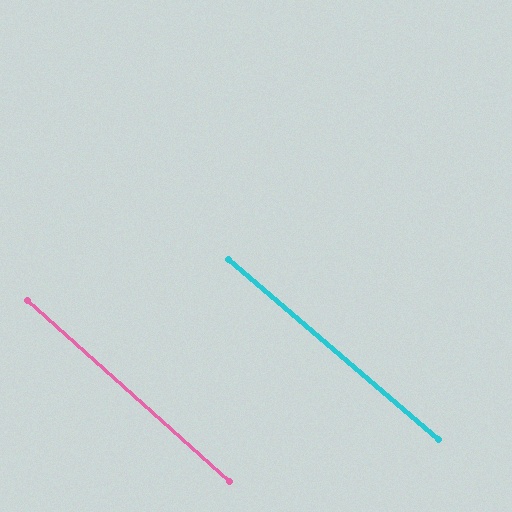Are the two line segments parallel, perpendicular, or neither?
Parallel — their directions differ by only 1.3°.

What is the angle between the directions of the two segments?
Approximately 1 degree.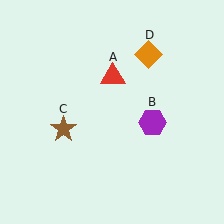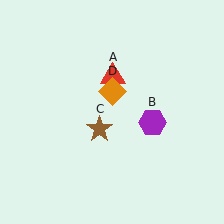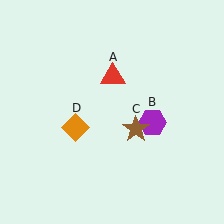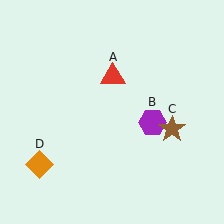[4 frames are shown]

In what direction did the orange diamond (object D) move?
The orange diamond (object D) moved down and to the left.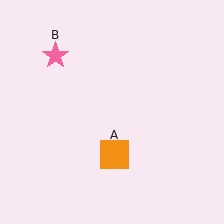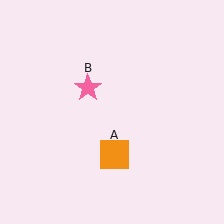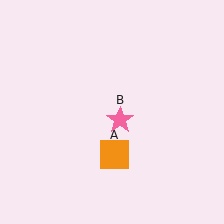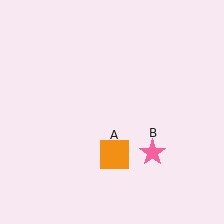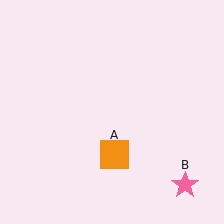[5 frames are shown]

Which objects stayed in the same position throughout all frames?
Orange square (object A) remained stationary.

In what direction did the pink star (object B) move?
The pink star (object B) moved down and to the right.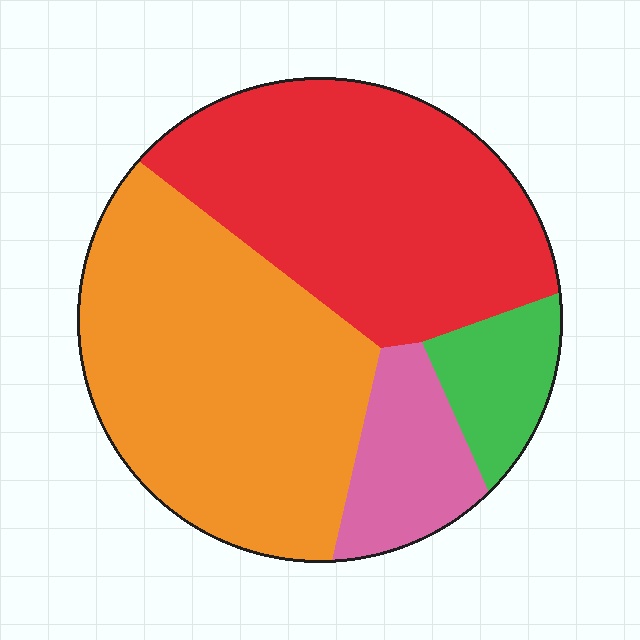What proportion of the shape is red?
Red takes up between a quarter and a half of the shape.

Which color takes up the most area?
Orange, at roughly 40%.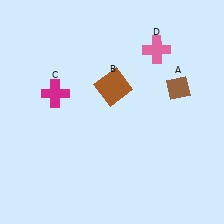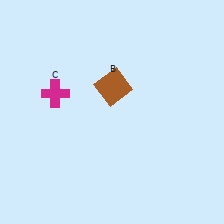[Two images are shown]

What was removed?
The pink cross (D), the brown diamond (A) were removed in Image 2.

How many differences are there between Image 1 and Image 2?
There are 2 differences between the two images.